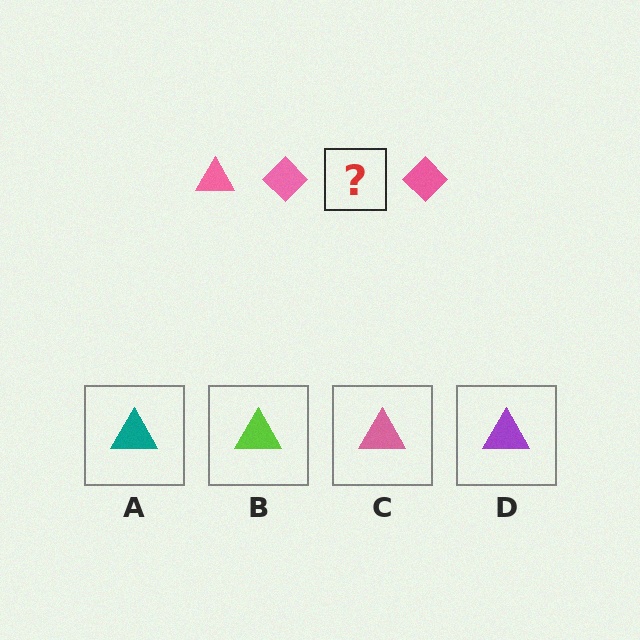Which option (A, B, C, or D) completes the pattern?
C.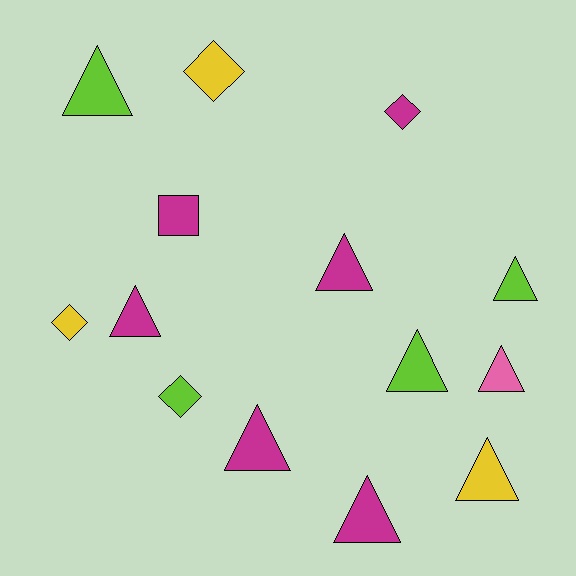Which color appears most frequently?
Magenta, with 6 objects.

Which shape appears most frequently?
Triangle, with 9 objects.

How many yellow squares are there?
There are no yellow squares.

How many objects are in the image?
There are 14 objects.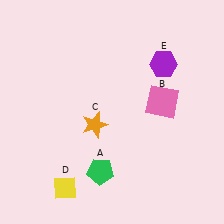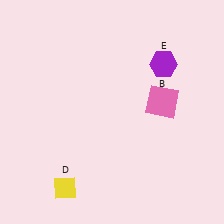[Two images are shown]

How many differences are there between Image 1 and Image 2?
There are 2 differences between the two images.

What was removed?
The green pentagon (A), the orange star (C) were removed in Image 2.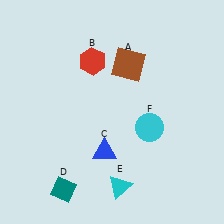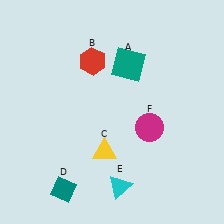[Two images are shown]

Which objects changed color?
A changed from brown to teal. C changed from blue to yellow. F changed from cyan to magenta.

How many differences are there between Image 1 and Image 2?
There are 3 differences between the two images.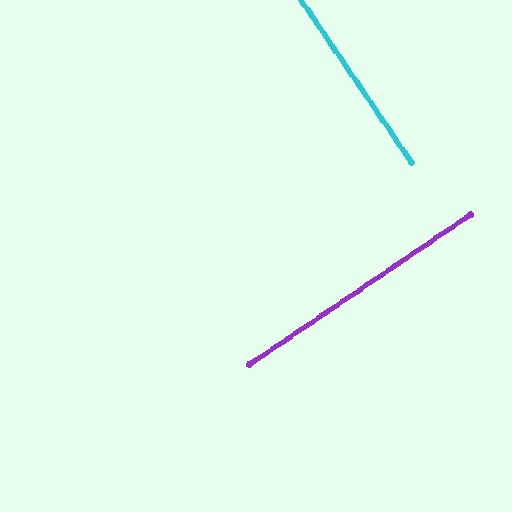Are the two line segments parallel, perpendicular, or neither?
Perpendicular — they meet at approximately 90°.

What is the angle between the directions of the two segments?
Approximately 90 degrees.